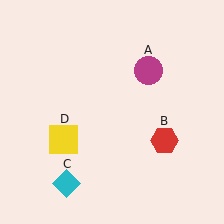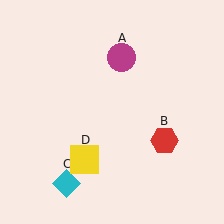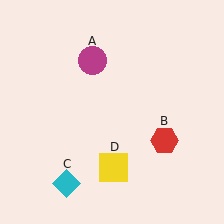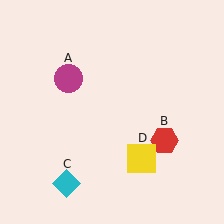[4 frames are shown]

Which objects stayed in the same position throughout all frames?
Red hexagon (object B) and cyan diamond (object C) remained stationary.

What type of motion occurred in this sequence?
The magenta circle (object A), yellow square (object D) rotated counterclockwise around the center of the scene.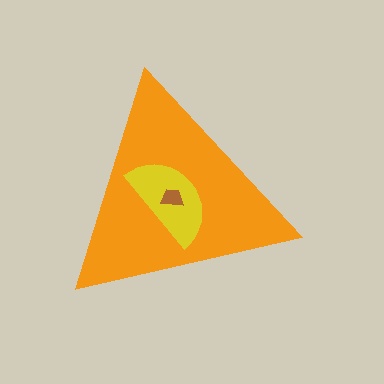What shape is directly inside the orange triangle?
The yellow semicircle.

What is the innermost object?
The brown trapezoid.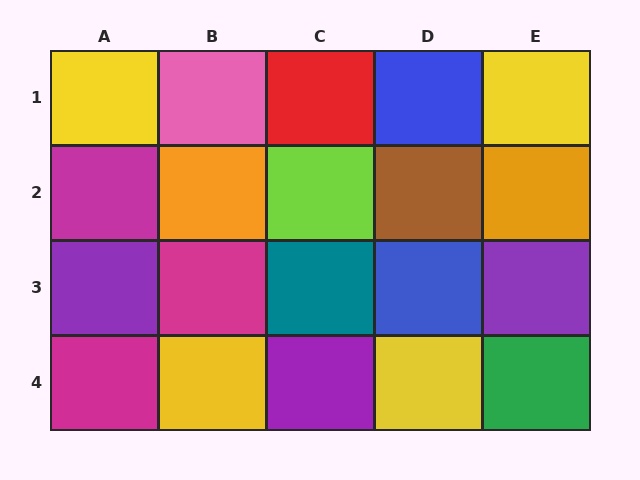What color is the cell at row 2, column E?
Orange.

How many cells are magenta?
3 cells are magenta.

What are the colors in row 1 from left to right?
Yellow, pink, red, blue, yellow.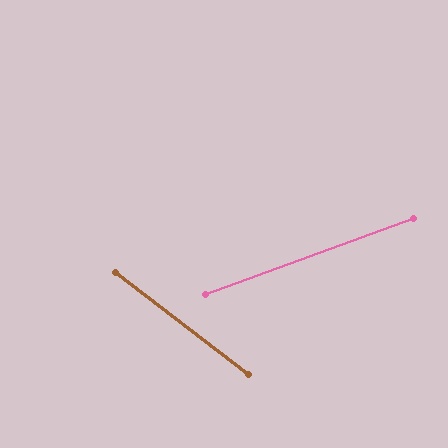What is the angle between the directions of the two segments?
Approximately 58 degrees.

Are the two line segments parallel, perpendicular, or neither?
Neither parallel nor perpendicular — they differ by about 58°.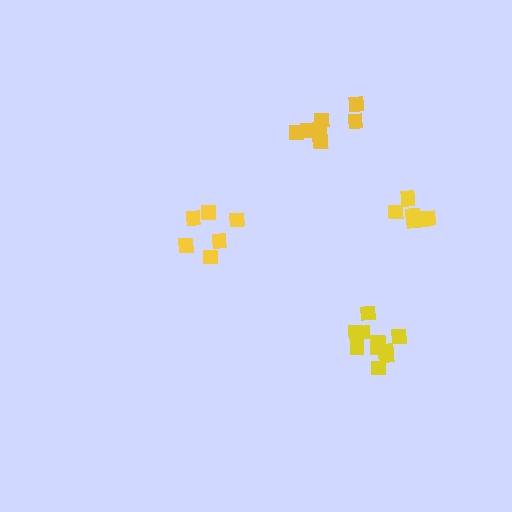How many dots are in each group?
Group 1: 6 dots, Group 2: 7 dots, Group 3: 8 dots, Group 4: 10 dots (31 total).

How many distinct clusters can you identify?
There are 4 distinct clusters.